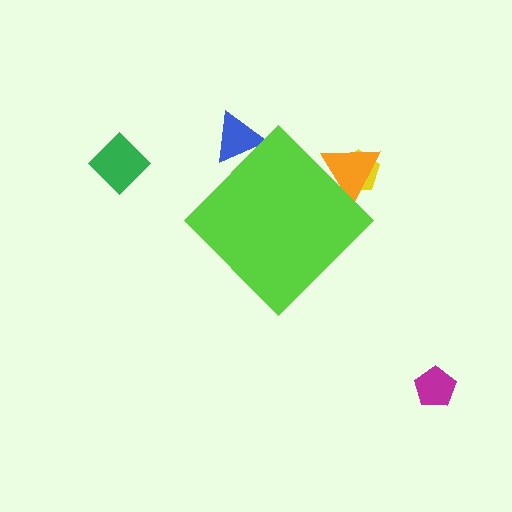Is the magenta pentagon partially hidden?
No, the magenta pentagon is fully visible.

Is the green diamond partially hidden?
No, the green diamond is fully visible.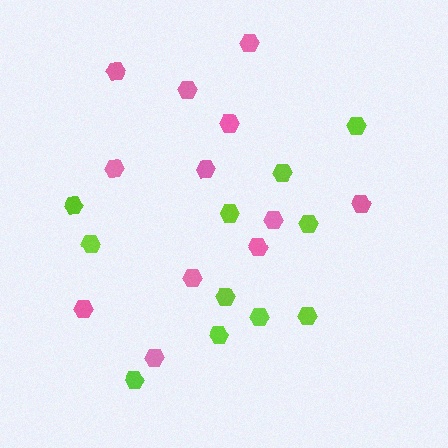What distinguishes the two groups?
There are 2 groups: one group of pink hexagons (12) and one group of lime hexagons (11).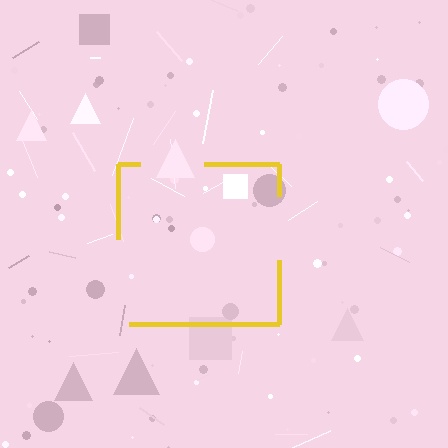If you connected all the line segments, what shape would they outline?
They would outline a square.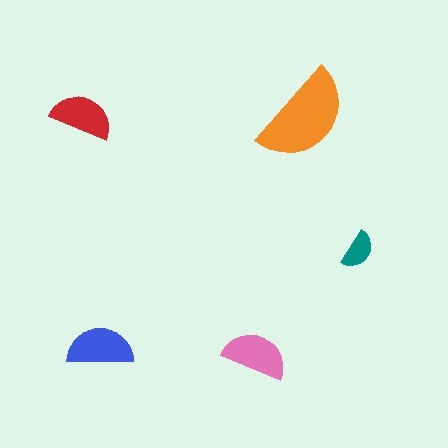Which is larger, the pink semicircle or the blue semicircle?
The blue one.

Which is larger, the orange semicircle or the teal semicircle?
The orange one.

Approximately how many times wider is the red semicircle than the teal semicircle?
About 1.5 times wider.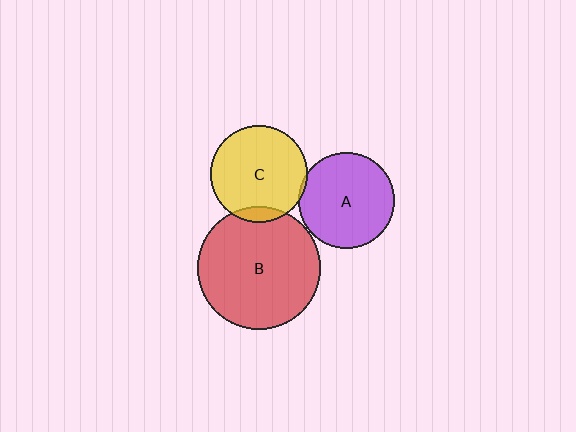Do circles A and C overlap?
Yes.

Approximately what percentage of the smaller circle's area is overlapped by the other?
Approximately 5%.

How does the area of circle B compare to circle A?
Approximately 1.6 times.